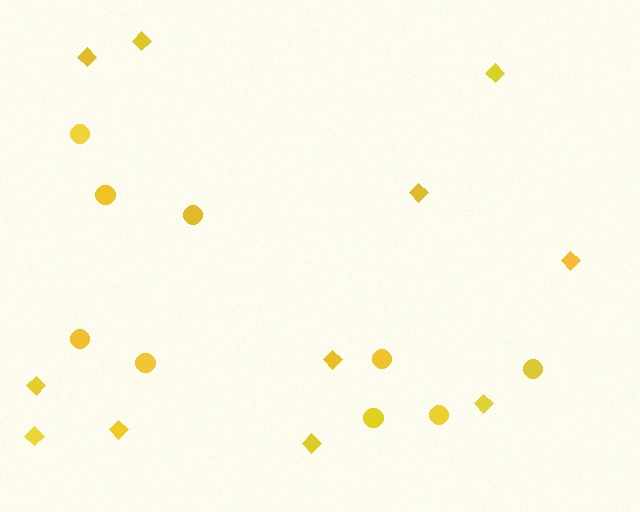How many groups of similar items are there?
There are 2 groups: one group of diamonds (11) and one group of circles (9).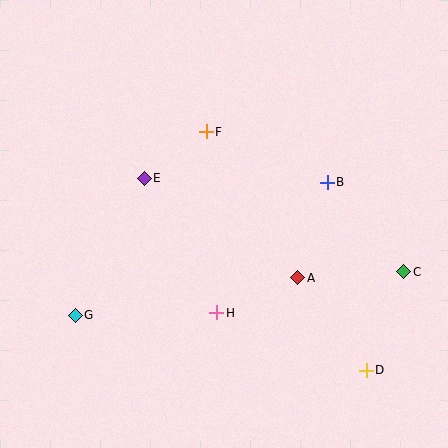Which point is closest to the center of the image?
Point H at (217, 313) is closest to the center.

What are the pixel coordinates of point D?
Point D is at (366, 370).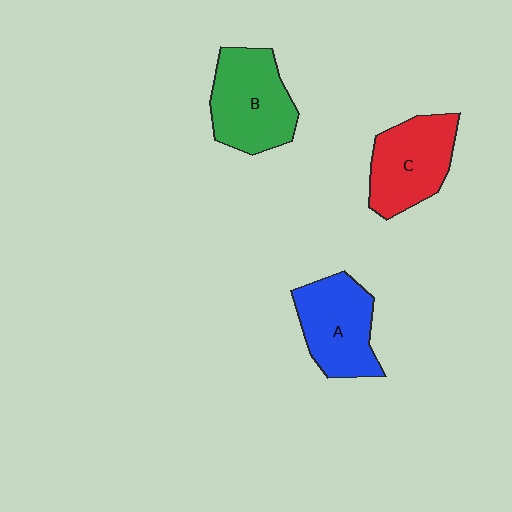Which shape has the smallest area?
Shape A (blue).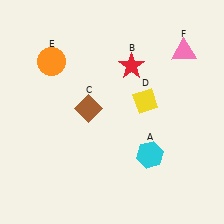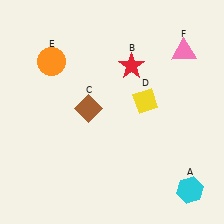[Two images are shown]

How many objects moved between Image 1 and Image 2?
1 object moved between the two images.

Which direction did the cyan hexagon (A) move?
The cyan hexagon (A) moved right.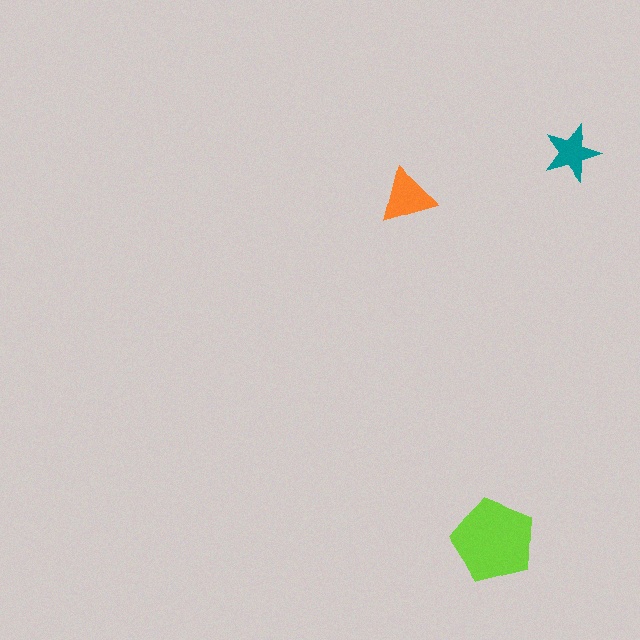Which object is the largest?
The lime pentagon.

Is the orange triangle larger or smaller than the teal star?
Larger.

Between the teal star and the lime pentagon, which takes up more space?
The lime pentagon.